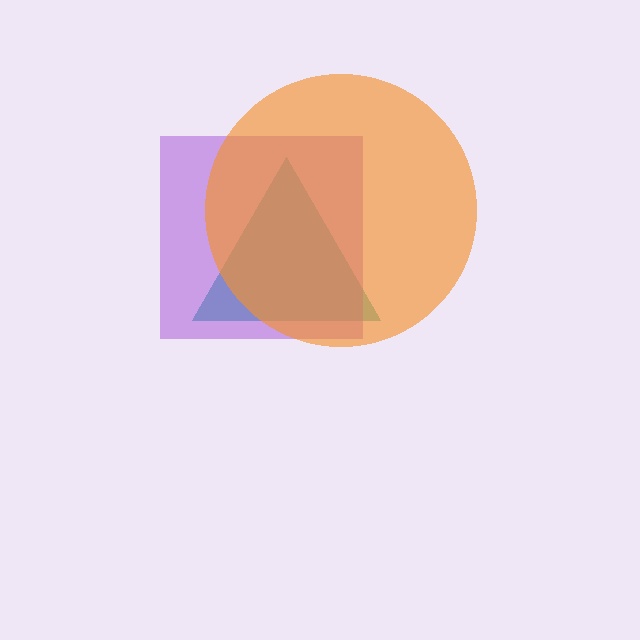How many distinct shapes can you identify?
There are 3 distinct shapes: a teal triangle, a purple square, an orange circle.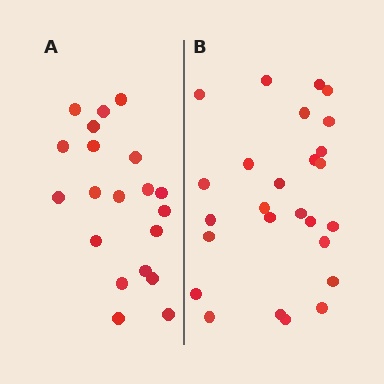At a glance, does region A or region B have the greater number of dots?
Region B (the right region) has more dots.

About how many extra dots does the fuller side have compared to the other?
Region B has about 6 more dots than region A.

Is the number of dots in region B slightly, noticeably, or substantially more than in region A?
Region B has noticeably more, but not dramatically so. The ratio is roughly 1.3 to 1.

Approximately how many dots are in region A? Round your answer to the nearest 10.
About 20 dots.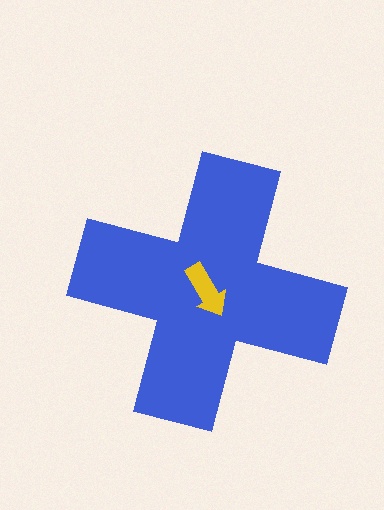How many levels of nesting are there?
2.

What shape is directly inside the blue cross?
The yellow arrow.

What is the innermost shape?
The yellow arrow.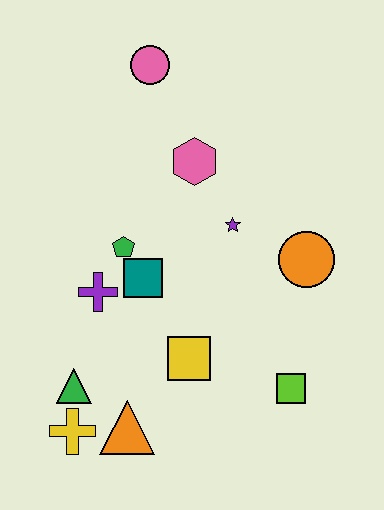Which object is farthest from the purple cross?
The pink circle is farthest from the purple cross.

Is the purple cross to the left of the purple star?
Yes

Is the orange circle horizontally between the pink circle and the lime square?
No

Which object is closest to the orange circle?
The purple star is closest to the orange circle.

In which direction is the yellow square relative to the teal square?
The yellow square is below the teal square.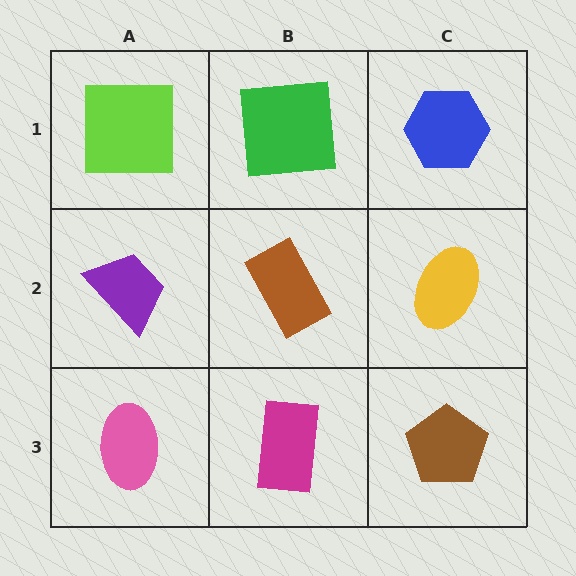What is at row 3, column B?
A magenta rectangle.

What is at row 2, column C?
A yellow ellipse.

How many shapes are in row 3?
3 shapes.